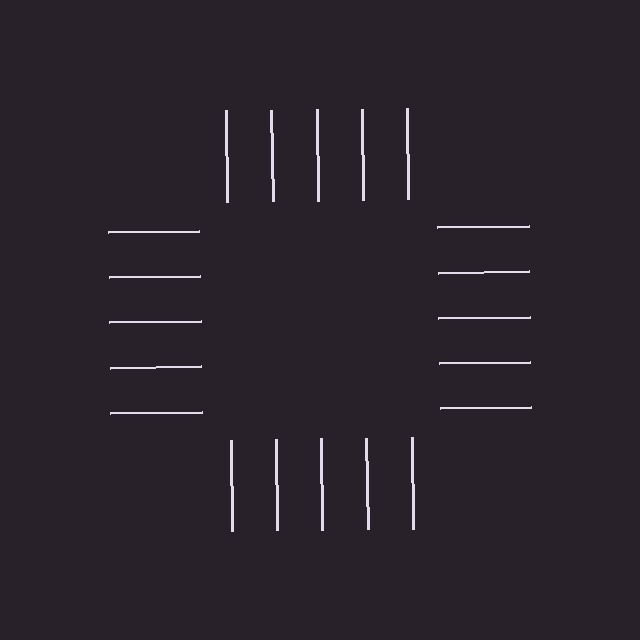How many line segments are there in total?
20 — 5 along each of the 4 edges.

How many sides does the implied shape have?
4 sides — the line-ends trace a square.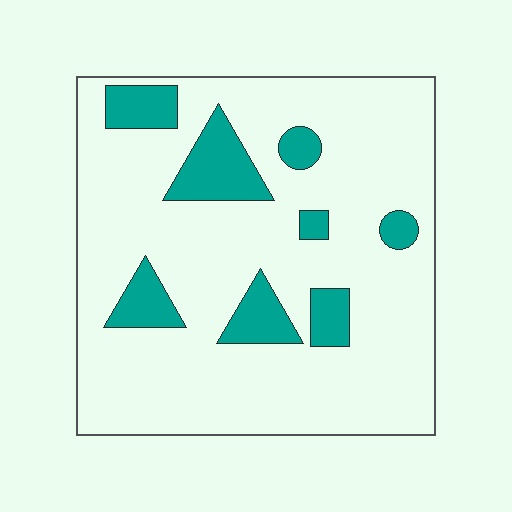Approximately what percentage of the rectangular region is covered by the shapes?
Approximately 15%.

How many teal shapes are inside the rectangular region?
8.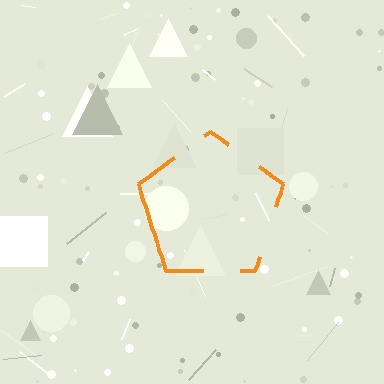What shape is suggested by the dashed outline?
The dashed outline suggests a pentagon.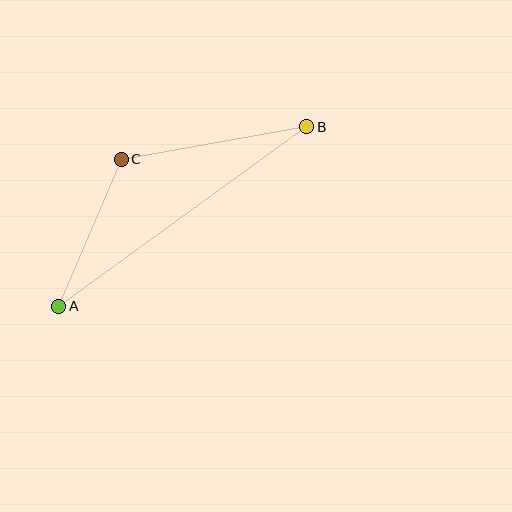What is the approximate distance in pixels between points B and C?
The distance between B and C is approximately 188 pixels.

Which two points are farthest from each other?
Points A and B are farthest from each other.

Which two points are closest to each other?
Points A and C are closest to each other.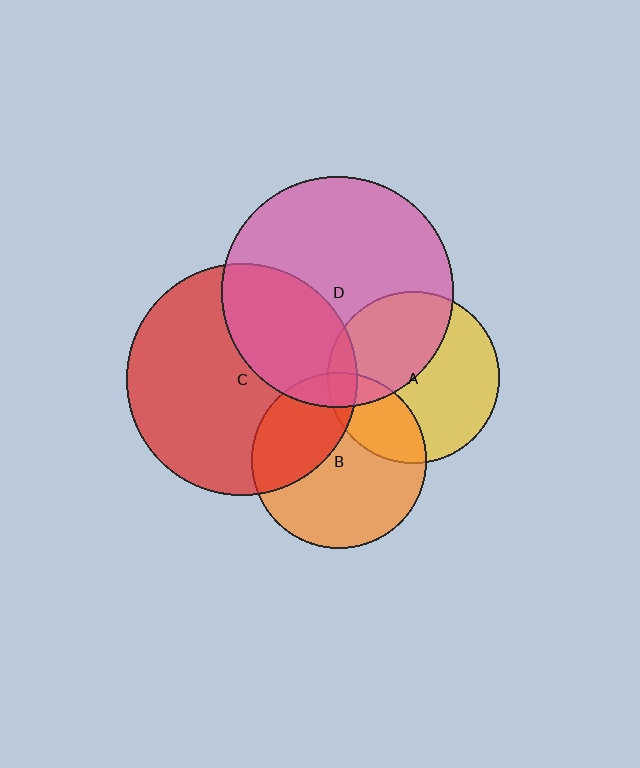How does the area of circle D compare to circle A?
Approximately 1.8 times.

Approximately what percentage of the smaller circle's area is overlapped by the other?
Approximately 35%.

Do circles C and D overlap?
Yes.